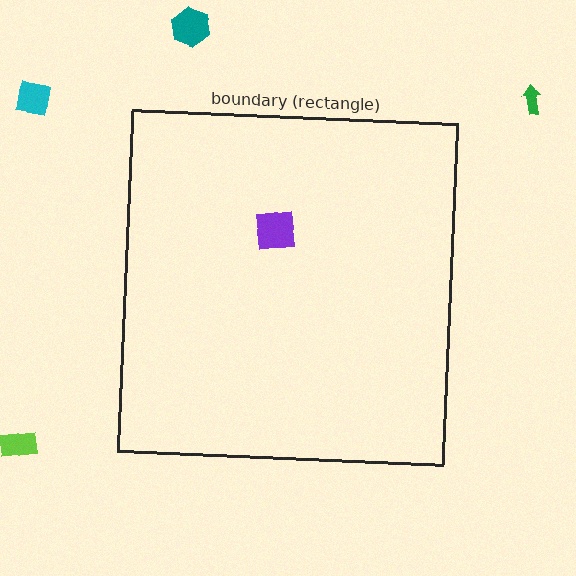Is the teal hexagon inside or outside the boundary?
Outside.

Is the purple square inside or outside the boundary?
Inside.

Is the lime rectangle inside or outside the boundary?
Outside.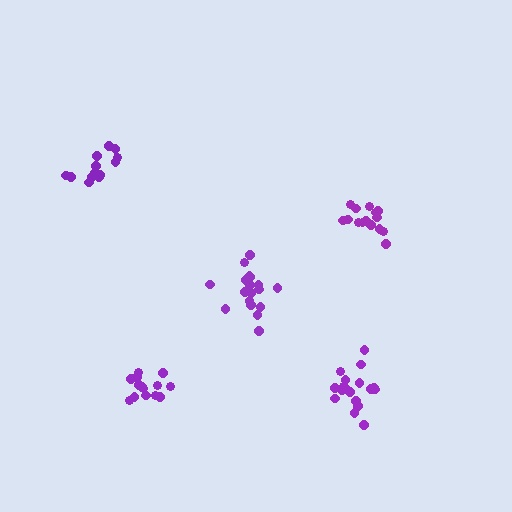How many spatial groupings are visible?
There are 5 spatial groupings.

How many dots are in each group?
Group 1: 19 dots, Group 2: 15 dots, Group 3: 13 dots, Group 4: 18 dots, Group 5: 14 dots (79 total).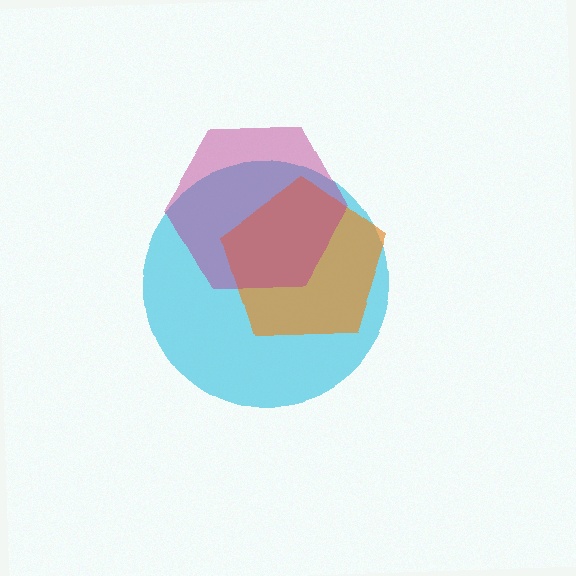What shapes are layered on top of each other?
The layered shapes are: a cyan circle, an orange pentagon, a magenta hexagon.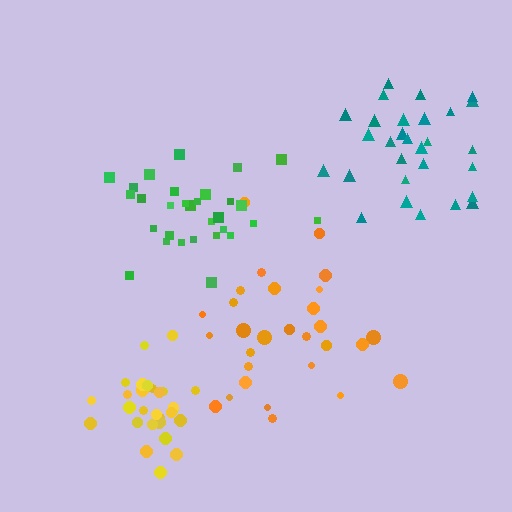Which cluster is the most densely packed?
Yellow.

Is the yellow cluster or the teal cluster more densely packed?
Yellow.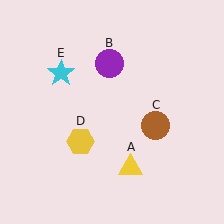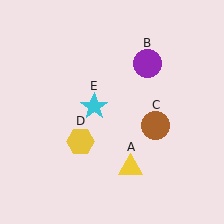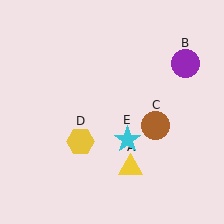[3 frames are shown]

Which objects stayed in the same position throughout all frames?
Yellow triangle (object A) and brown circle (object C) and yellow hexagon (object D) remained stationary.